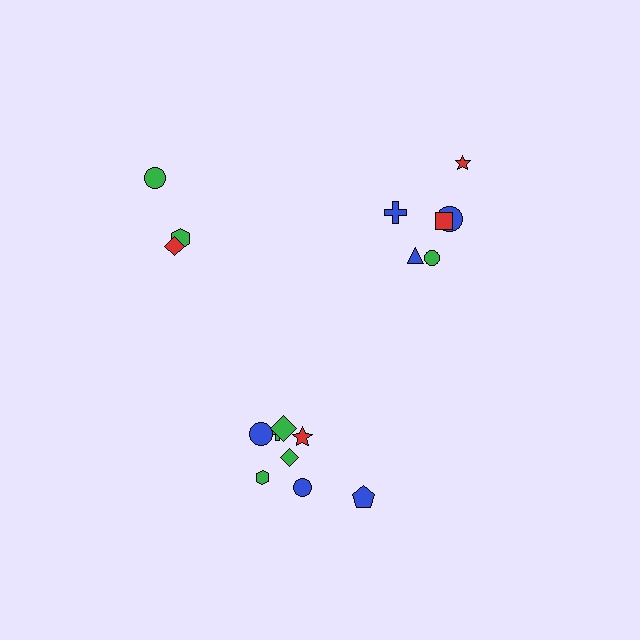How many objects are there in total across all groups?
There are 17 objects.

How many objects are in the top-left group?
There are 3 objects.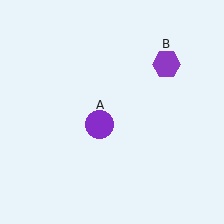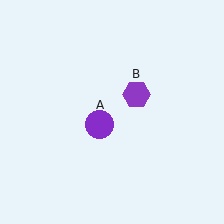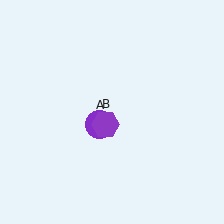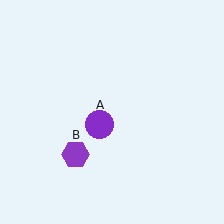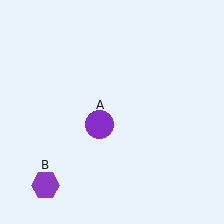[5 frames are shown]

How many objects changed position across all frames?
1 object changed position: purple hexagon (object B).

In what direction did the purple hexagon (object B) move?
The purple hexagon (object B) moved down and to the left.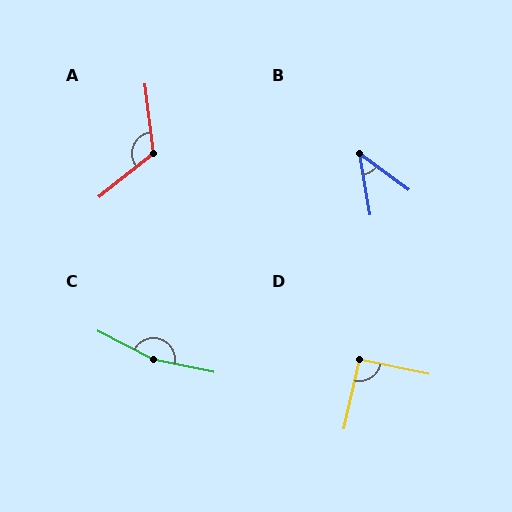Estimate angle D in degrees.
Approximately 90 degrees.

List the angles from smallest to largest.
B (43°), D (90°), A (122°), C (164°).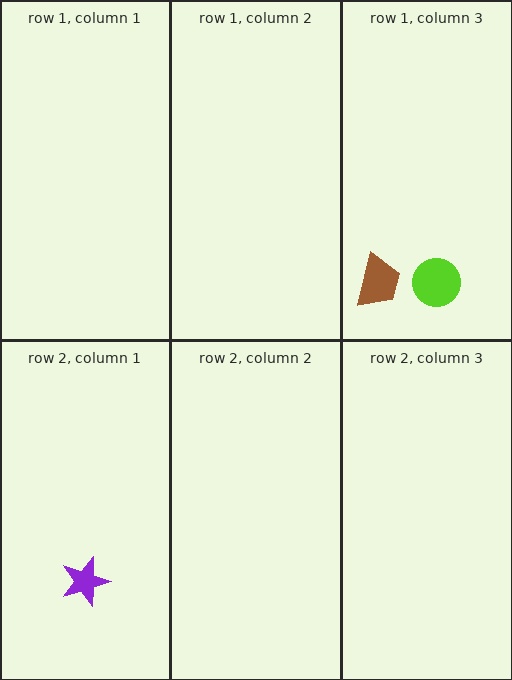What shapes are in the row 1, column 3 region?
The brown trapezoid, the lime circle.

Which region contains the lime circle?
The row 1, column 3 region.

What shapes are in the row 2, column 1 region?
The purple star.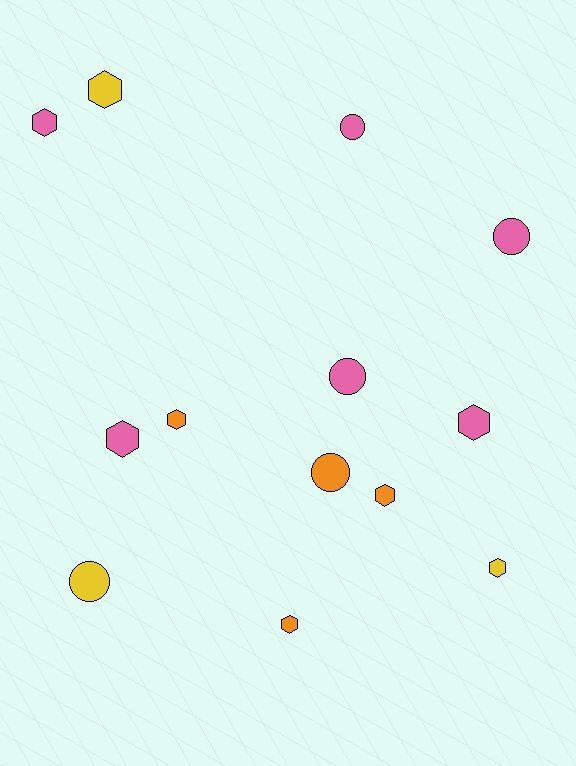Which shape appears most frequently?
Hexagon, with 8 objects.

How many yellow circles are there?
There is 1 yellow circle.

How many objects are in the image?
There are 13 objects.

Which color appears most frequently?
Pink, with 6 objects.